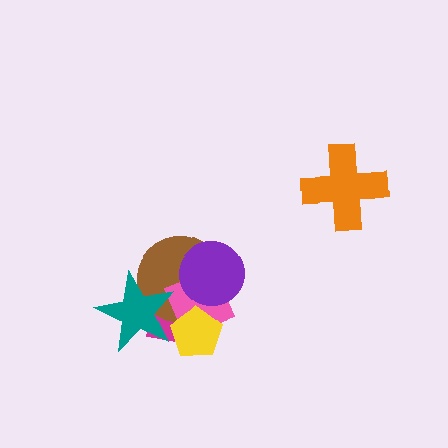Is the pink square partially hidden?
Yes, it is partially covered by another shape.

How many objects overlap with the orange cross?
0 objects overlap with the orange cross.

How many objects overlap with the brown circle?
5 objects overlap with the brown circle.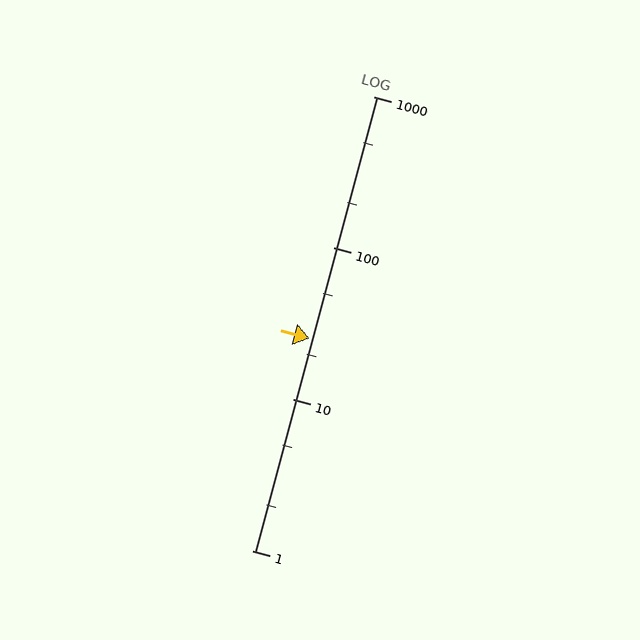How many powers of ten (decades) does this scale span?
The scale spans 3 decades, from 1 to 1000.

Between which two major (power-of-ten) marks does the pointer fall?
The pointer is between 10 and 100.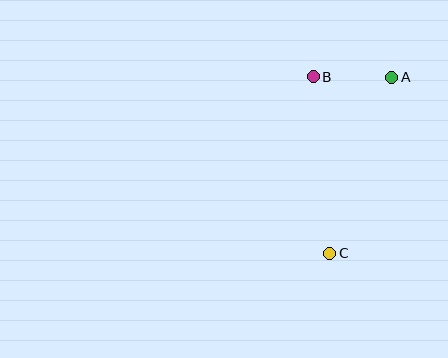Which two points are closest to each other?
Points A and B are closest to each other.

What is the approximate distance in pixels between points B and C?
The distance between B and C is approximately 177 pixels.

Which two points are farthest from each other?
Points A and C are farthest from each other.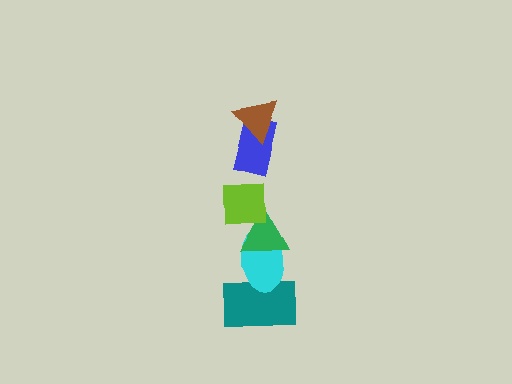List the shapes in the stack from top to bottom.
From top to bottom: the brown triangle, the blue rectangle, the lime square, the green triangle, the cyan ellipse, the teal rectangle.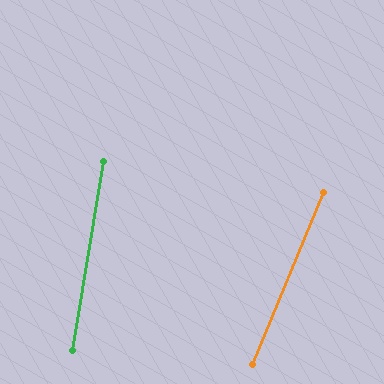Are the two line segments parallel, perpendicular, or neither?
Neither parallel nor perpendicular — they differ by about 13°.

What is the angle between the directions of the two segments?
Approximately 13 degrees.